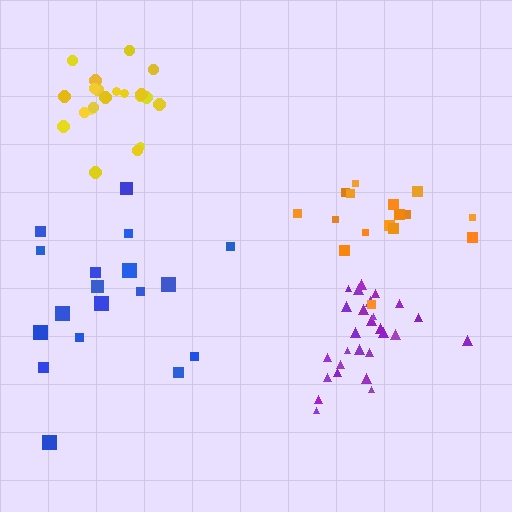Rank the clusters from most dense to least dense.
yellow, purple, orange, blue.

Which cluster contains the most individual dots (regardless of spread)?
Purple (28).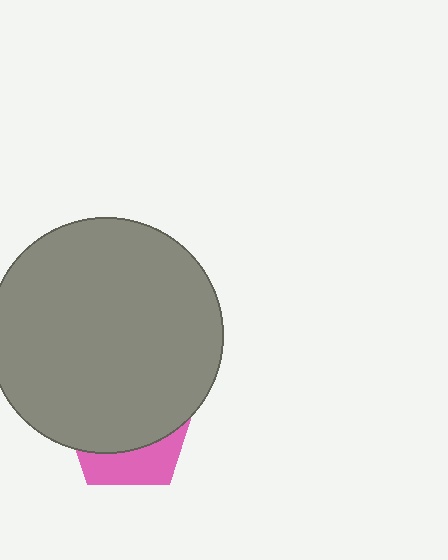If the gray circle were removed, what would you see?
You would see the complete pink pentagon.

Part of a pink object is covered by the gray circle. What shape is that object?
It is a pentagon.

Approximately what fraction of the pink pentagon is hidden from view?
Roughly 68% of the pink pentagon is hidden behind the gray circle.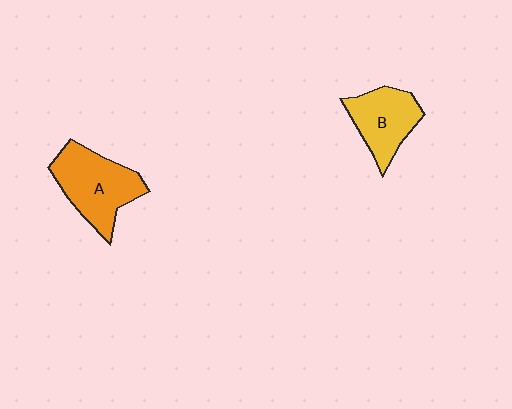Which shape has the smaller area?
Shape B (yellow).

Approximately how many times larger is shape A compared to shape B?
Approximately 1.3 times.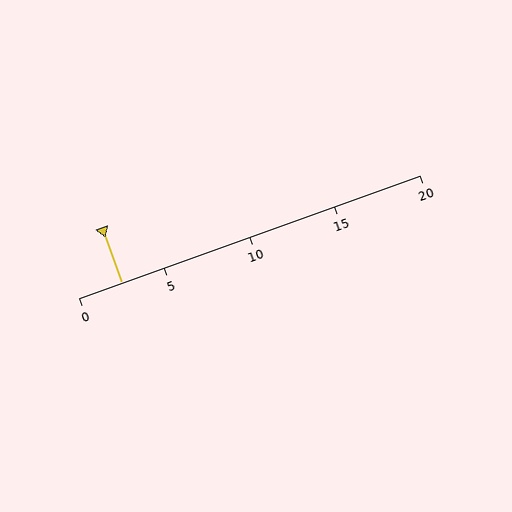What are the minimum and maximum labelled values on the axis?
The axis runs from 0 to 20.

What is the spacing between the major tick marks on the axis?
The major ticks are spaced 5 apart.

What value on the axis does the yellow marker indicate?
The marker indicates approximately 2.5.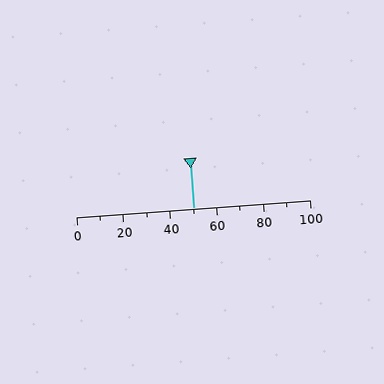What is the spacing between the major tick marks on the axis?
The major ticks are spaced 20 apart.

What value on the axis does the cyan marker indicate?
The marker indicates approximately 50.